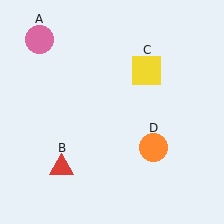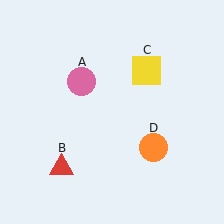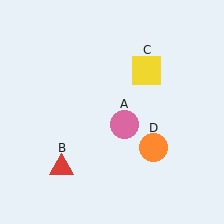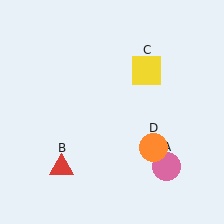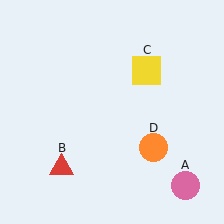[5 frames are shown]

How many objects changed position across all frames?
1 object changed position: pink circle (object A).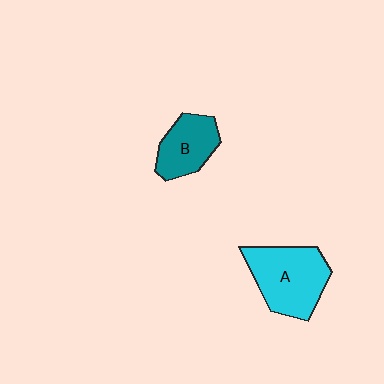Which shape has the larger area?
Shape A (cyan).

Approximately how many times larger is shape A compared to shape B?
Approximately 1.5 times.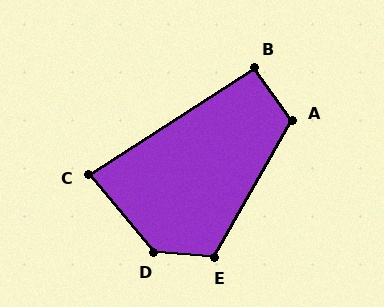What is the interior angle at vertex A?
Approximately 114 degrees (obtuse).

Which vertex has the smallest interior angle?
C, at approximately 83 degrees.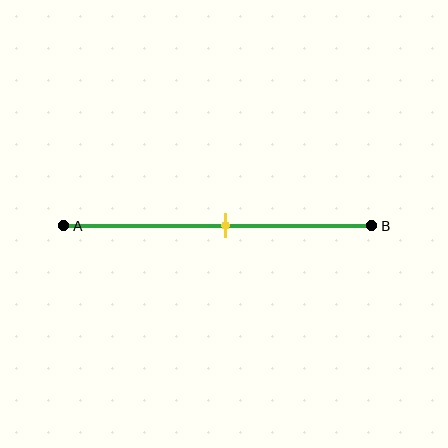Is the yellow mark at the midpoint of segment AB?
Yes, the mark is approximately at the midpoint.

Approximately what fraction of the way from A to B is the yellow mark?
The yellow mark is approximately 50% of the way from A to B.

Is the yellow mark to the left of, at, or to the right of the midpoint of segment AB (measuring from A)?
The yellow mark is approximately at the midpoint of segment AB.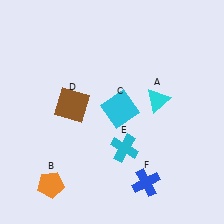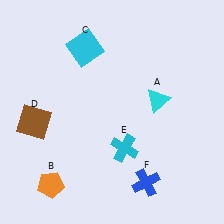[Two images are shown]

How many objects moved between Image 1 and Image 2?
2 objects moved between the two images.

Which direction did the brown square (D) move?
The brown square (D) moved left.